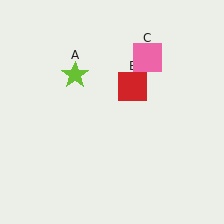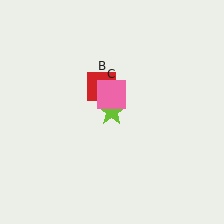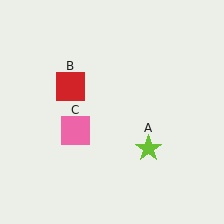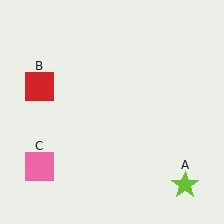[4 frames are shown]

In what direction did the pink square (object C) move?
The pink square (object C) moved down and to the left.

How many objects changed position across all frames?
3 objects changed position: lime star (object A), red square (object B), pink square (object C).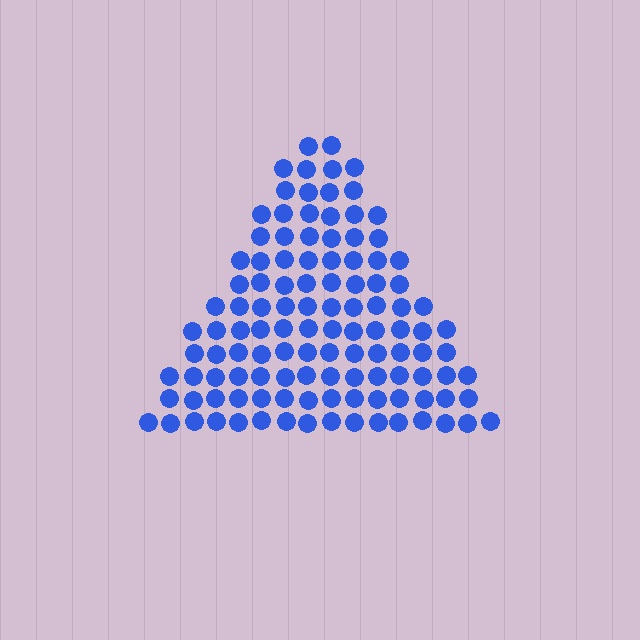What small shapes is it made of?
It is made of small circles.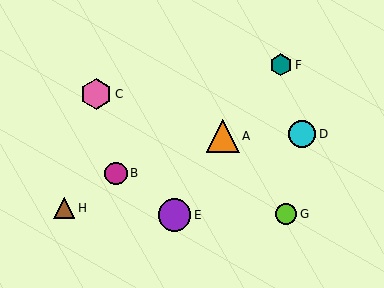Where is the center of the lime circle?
The center of the lime circle is at (286, 214).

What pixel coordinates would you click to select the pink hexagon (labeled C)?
Click at (96, 94) to select the pink hexagon C.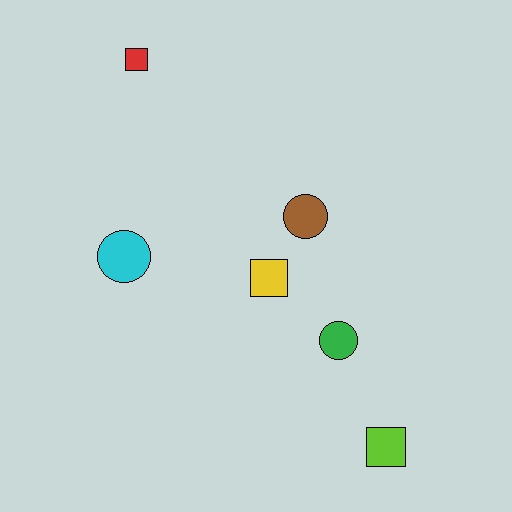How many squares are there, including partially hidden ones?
There are 3 squares.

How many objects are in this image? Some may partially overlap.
There are 6 objects.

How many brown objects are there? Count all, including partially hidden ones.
There is 1 brown object.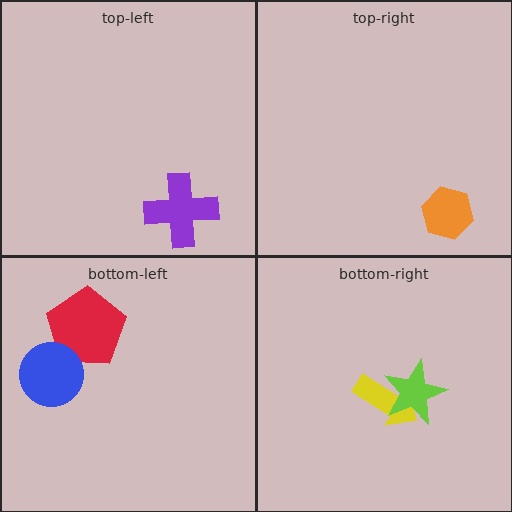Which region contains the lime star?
The bottom-right region.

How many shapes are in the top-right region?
1.